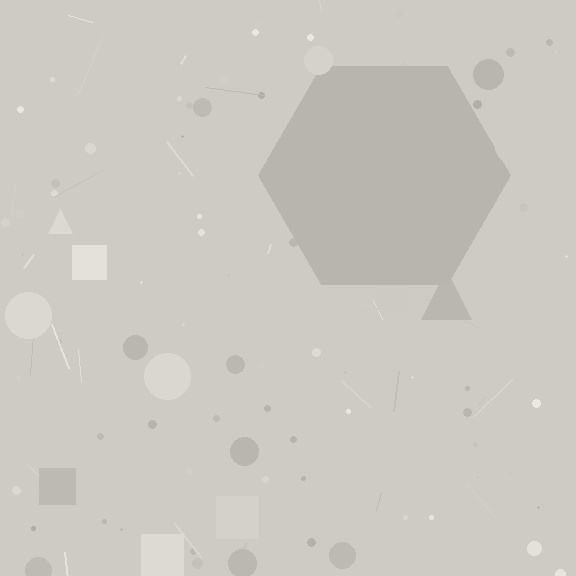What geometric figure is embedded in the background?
A hexagon is embedded in the background.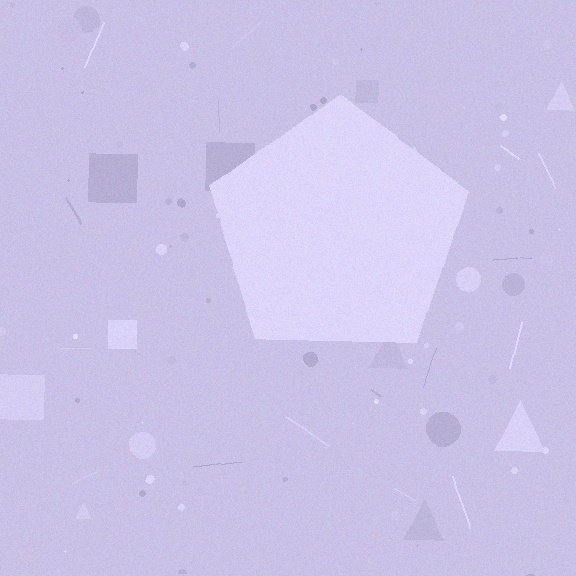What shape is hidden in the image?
A pentagon is hidden in the image.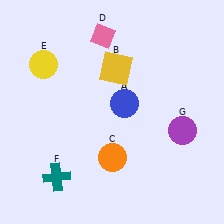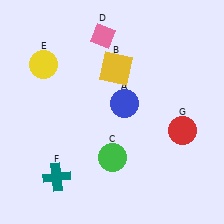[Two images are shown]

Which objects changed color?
C changed from orange to green. G changed from purple to red.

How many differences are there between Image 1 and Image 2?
There are 2 differences between the two images.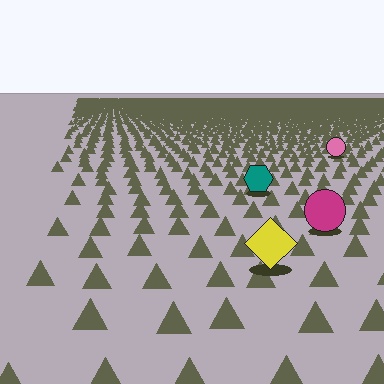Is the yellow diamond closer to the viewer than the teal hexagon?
Yes. The yellow diamond is closer — you can tell from the texture gradient: the ground texture is coarser near it.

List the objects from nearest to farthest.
From nearest to farthest: the yellow diamond, the magenta circle, the teal hexagon, the pink circle.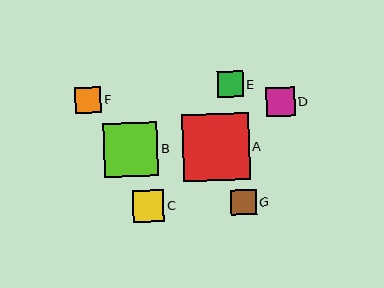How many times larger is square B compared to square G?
Square B is approximately 2.1 times the size of square G.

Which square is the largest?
Square A is the largest with a size of approximately 67 pixels.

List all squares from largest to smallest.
From largest to smallest: A, B, C, D, F, G, E.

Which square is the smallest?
Square E is the smallest with a size of approximately 26 pixels.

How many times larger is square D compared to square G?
Square D is approximately 1.1 times the size of square G.